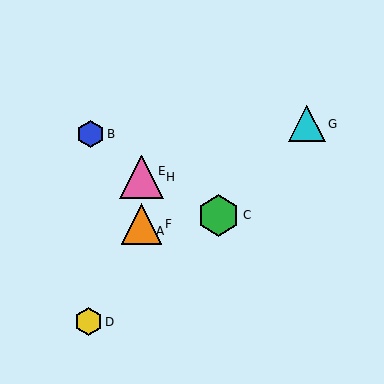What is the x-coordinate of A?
Object A is at x≈142.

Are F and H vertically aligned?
Yes, both are at x≈142.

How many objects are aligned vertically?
4 objects (A, E, F, H) are aligned vertically.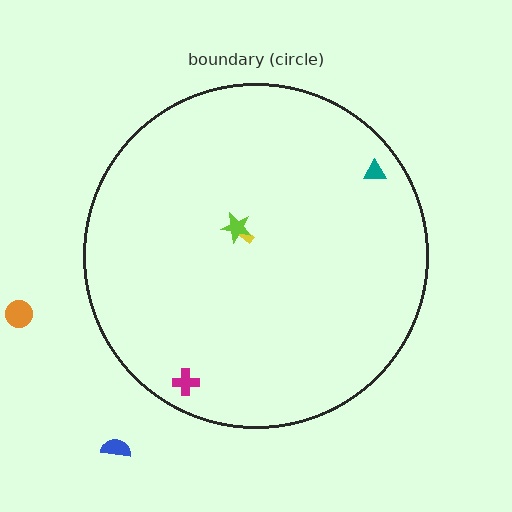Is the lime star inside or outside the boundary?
Inside.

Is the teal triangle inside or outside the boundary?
Inside.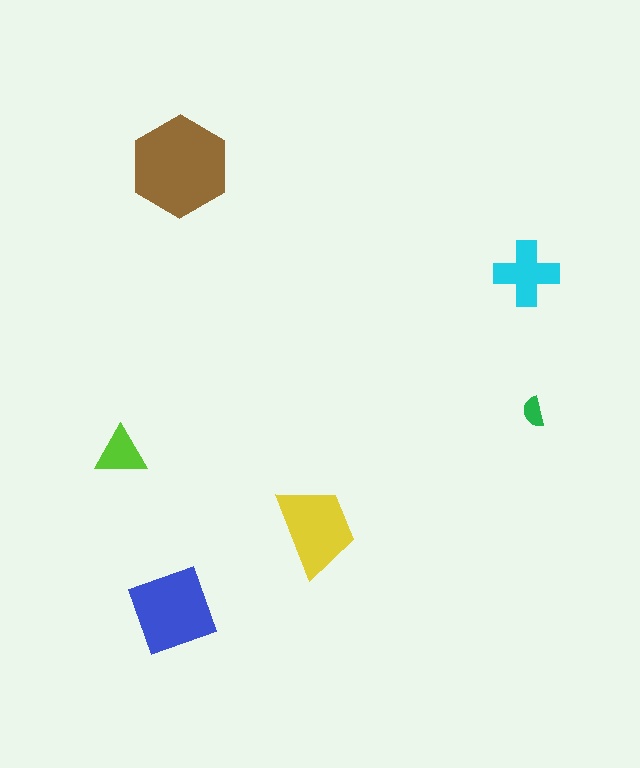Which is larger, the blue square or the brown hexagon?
The brown hexagon.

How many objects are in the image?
There are 6 objects in the image.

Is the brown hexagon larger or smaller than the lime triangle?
Larger.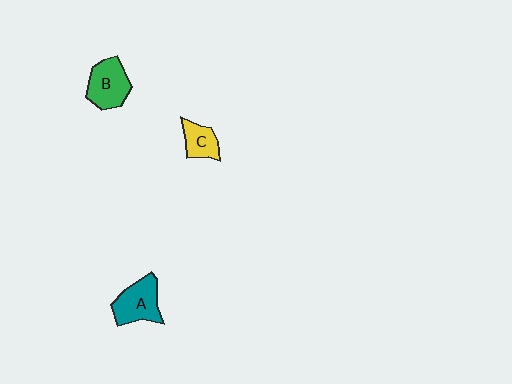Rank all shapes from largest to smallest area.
From largest to smallest: A (teal), B (green), C (yellow).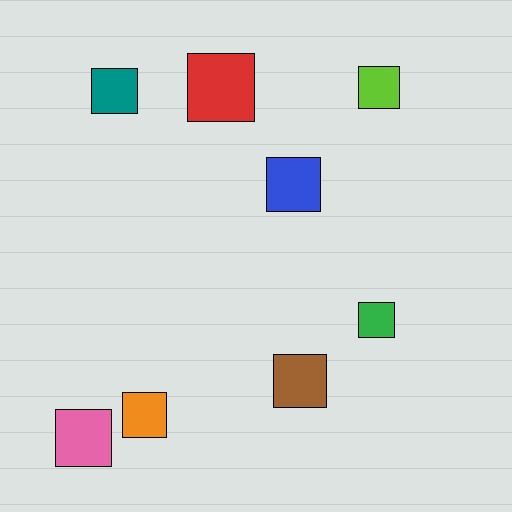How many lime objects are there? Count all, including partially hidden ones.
There is 1 lime object.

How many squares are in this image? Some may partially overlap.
There are 8 squares.